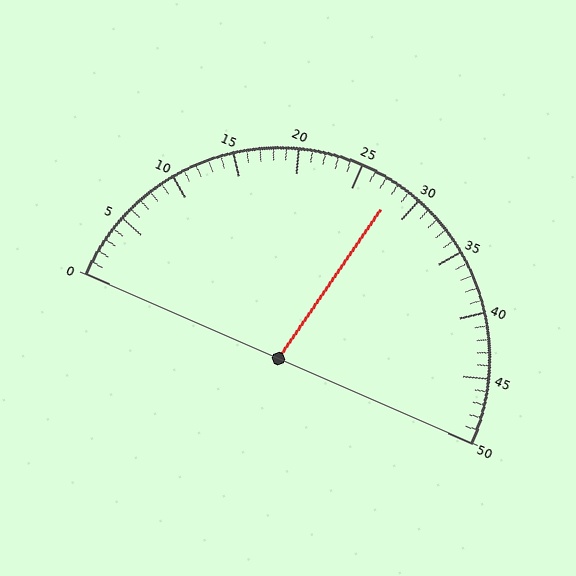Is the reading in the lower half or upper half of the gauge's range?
The reading is in the upper half of the range (0 to 50).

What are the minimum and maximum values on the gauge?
The gauge ranges from 0 to 50.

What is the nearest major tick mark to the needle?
The nearest major tick mark is 30.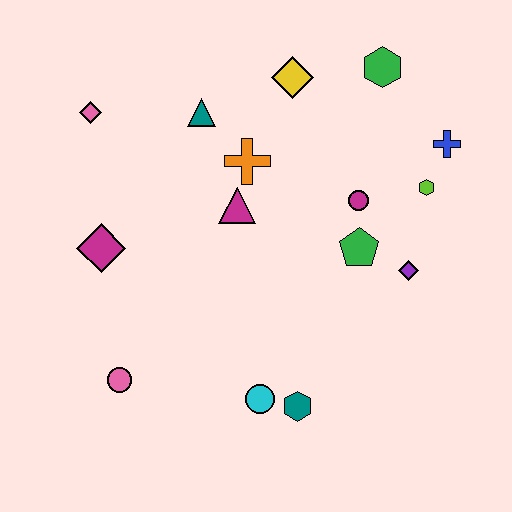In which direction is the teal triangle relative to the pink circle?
The teal triangle is above the pink circle.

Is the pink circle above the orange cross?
No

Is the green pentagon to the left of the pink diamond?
No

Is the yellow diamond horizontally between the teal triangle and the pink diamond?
No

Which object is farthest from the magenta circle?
The pink circle is farthest from the magenta circle.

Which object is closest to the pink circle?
The magenta diamond is closest to the pink circle.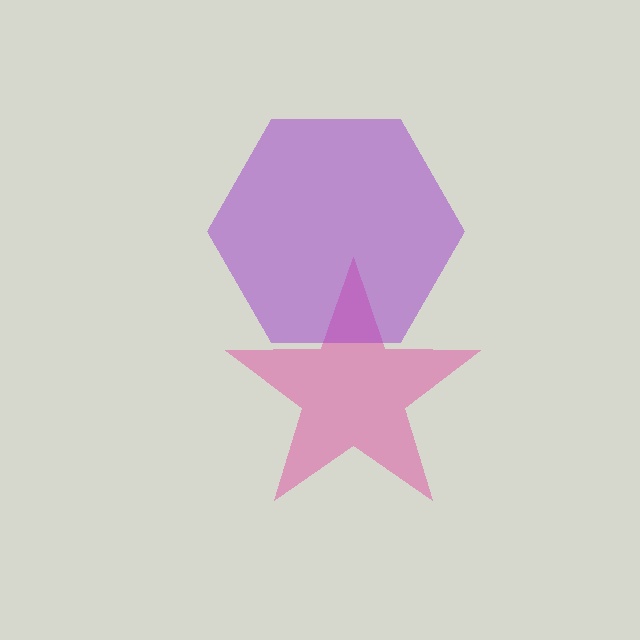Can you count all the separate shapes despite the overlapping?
Yes, there are 2 separate shapes.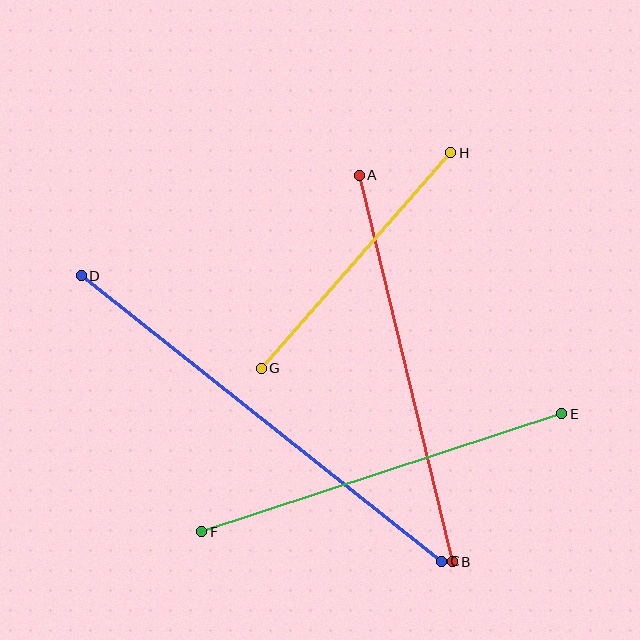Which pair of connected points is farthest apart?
Points C and D are farthest apart.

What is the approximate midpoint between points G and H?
The midpoint is at approximately (356, 260) pixels.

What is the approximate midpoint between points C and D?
The midpoint is at approximately (261, 418) pixels.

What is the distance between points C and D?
The distance is approximately 460 pixels.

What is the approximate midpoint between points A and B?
The midpoint is at approximately (406, 368) pixels.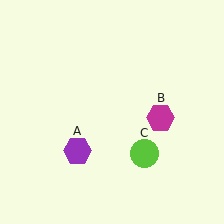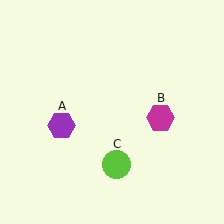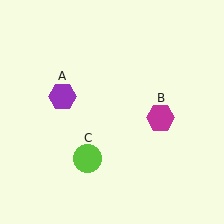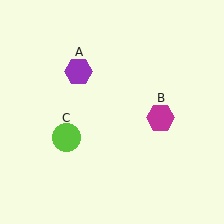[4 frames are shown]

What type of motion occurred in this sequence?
The purple hexagon (object A), lime circle (object C) rotated clockwise around the center of the scene.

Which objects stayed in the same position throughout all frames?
Magenta hexagon (object B) remained stationary.